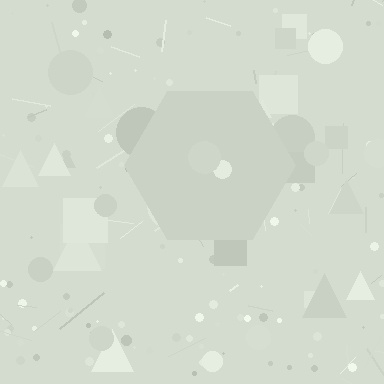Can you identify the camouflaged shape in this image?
The camouflaged shape is a hexagon.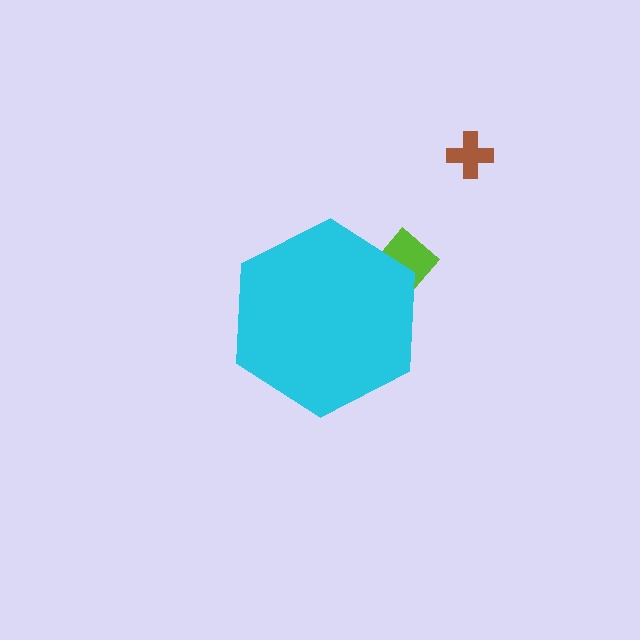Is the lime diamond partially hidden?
Yes, the lime diamond is partially hidden behind the cyan hexagon.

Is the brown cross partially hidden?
No, the brown cross is fully visible.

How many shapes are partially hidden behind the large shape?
2 shapes are partially hidden.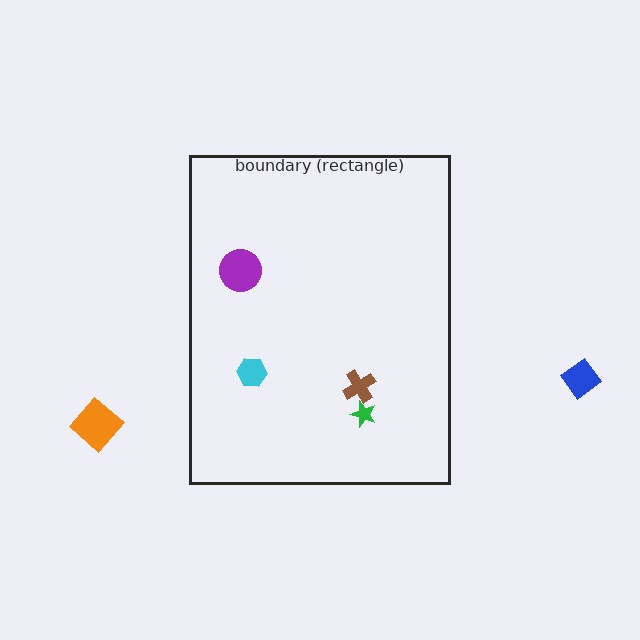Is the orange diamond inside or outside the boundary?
Outside.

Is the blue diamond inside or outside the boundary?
Outside.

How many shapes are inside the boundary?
4 inside, 2 outside.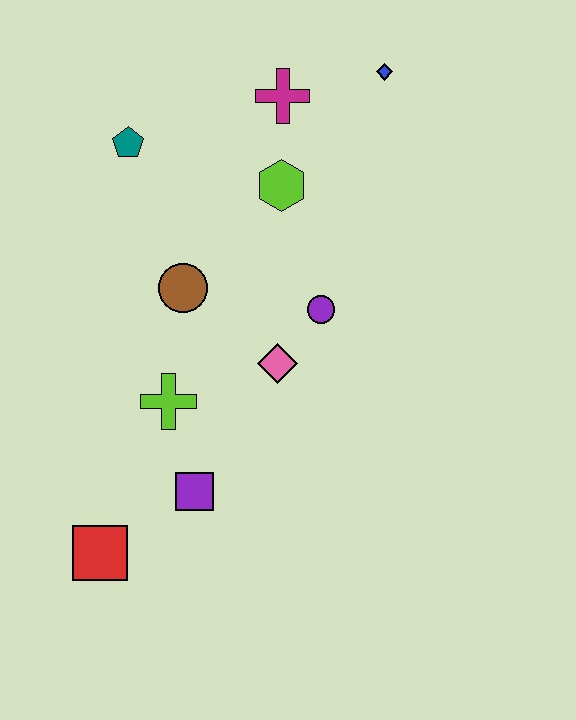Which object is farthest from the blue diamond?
The red square is farthest from the blue diamond.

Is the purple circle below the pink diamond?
No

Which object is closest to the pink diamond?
The purple circle is closest to the pink diamond.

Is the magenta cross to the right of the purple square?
Yes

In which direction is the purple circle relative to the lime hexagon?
The purple circle is below the lime hexagon.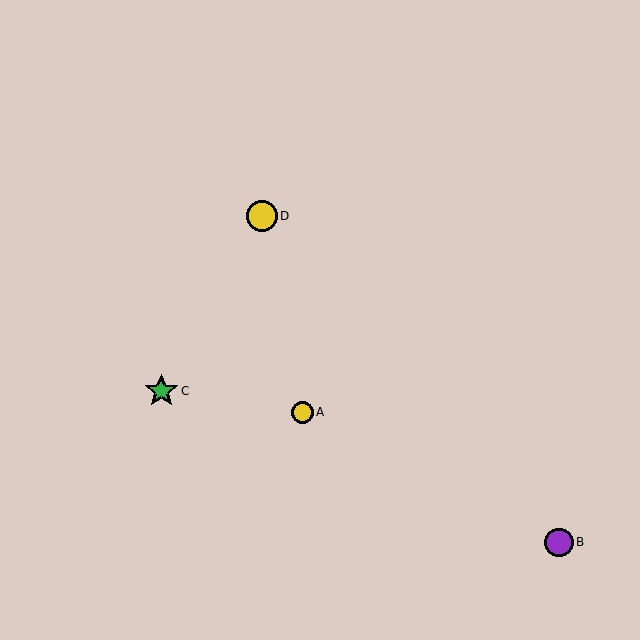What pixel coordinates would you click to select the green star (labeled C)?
Click at (161, 391) to select the green star C.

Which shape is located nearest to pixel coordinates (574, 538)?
The purple circle (labeled B) at (559, 542) is nearest to that location.